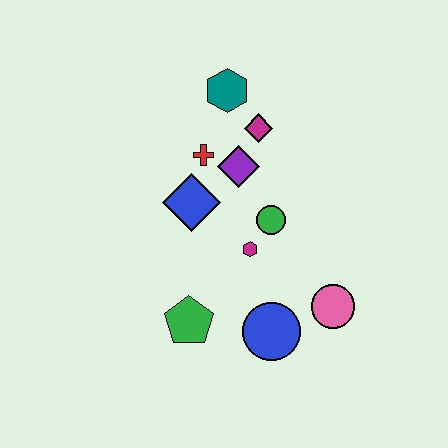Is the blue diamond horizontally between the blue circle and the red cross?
No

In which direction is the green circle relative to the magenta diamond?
The green circle is below the magenta diamond.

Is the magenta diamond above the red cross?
Yes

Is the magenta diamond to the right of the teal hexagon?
Yes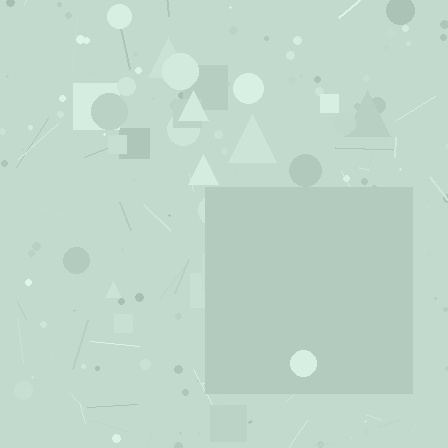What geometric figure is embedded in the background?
A square is embedded in the background.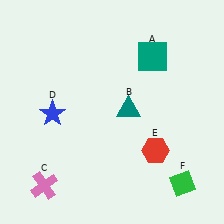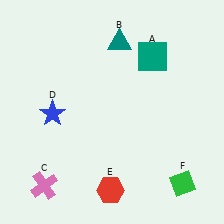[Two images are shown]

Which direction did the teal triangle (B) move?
The teal triangle (B) moved up.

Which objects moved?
The objects that moved are: the teal triangle (B), the red hexagon (E).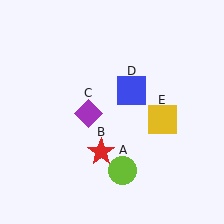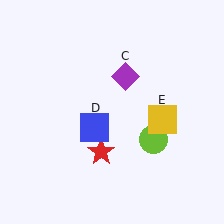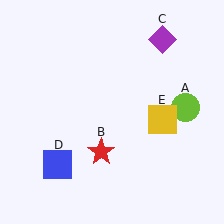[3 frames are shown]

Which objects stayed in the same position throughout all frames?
Red star (object B) and yellow square (object E) remained stationary.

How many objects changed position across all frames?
3 objects changed position: lime circle (object A), purple diamond (object C), blue square (object D).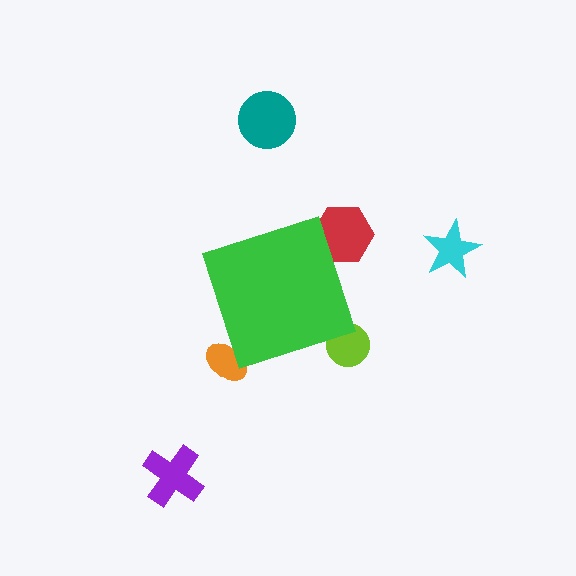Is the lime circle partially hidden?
Yes, the lime circle is partially hidden behind the green diamond.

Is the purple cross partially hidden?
No, the purple cross is fully visible.